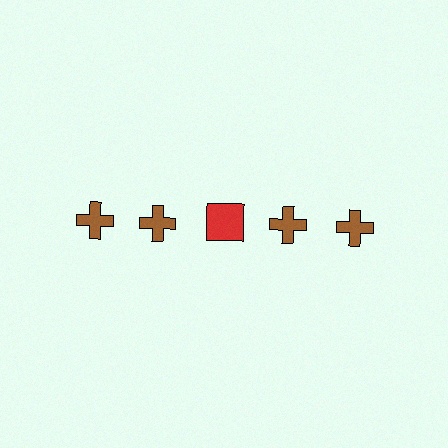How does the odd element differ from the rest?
It differs in both color (red instead of brown) and shape (square instead of cross).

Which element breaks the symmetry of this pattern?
The red square in the top row, center column breaks the symmetry. All other shapes are brown crosses.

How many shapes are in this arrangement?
There are 5 shapes arranged in a grid pattern.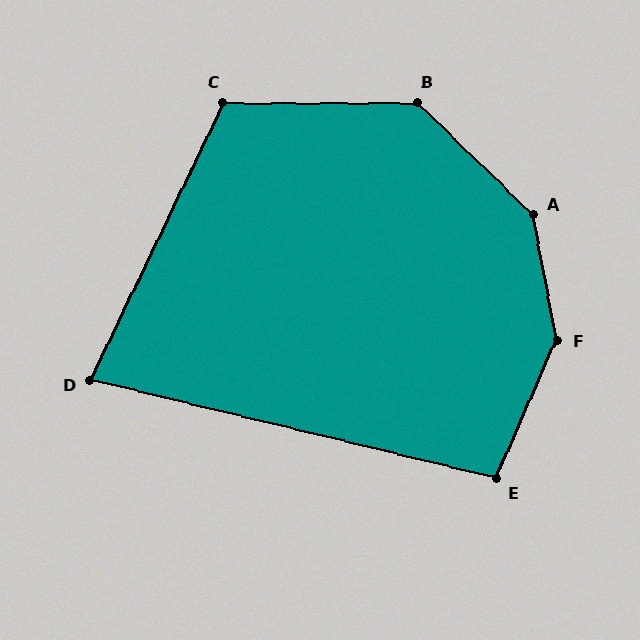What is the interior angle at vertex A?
Approximately 145 degrees (obtuse).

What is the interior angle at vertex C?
Approximately 116 degrees (obtuse).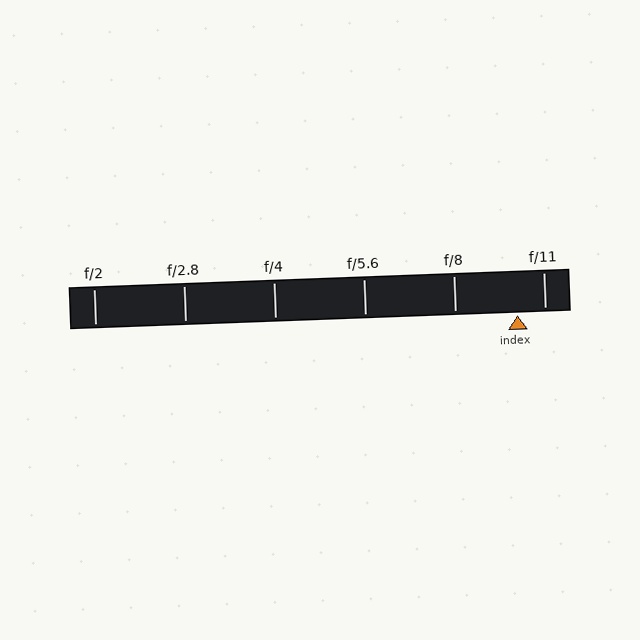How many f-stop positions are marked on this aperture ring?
There are 6 f-stop positions marked.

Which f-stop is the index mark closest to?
The index mark is closest to f/11.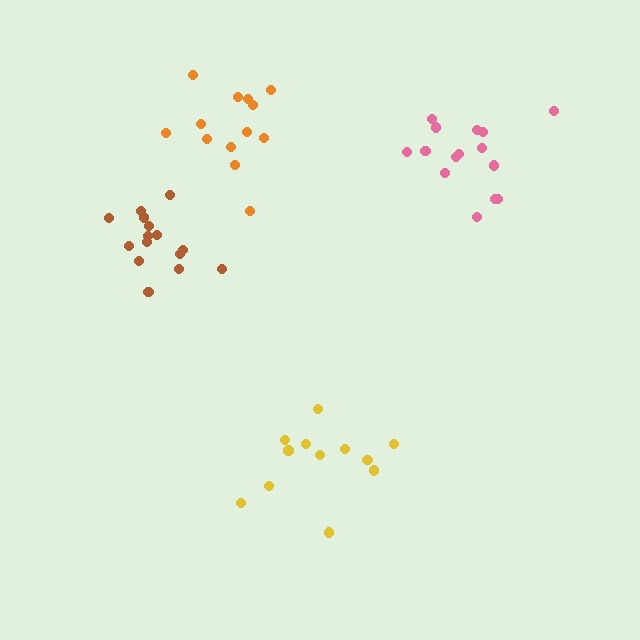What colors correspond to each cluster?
The clusters are colored: brown, orange, pink, yellow.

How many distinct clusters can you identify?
There are 4 distinct clusters.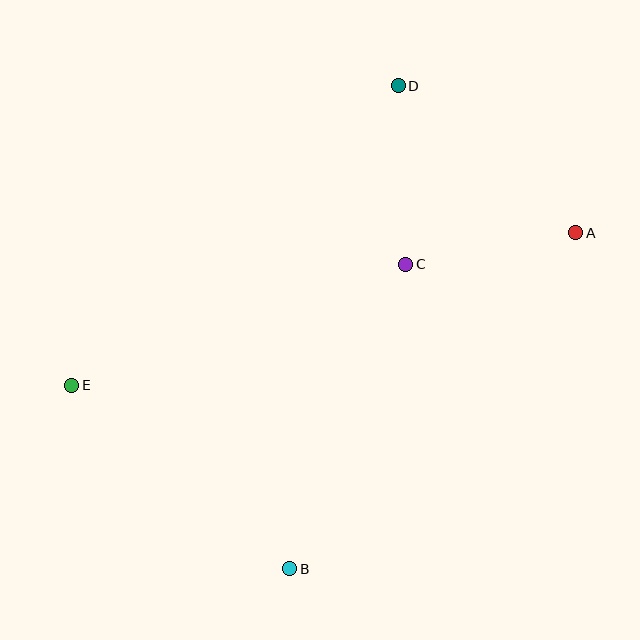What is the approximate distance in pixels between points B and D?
The distance between B and D is approximately 495 pixels.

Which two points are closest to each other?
Points A and C are closest to each other.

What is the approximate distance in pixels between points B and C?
The distance between B and C is approximately 326 pixels.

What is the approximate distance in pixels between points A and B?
The distance between A and B is approximately 441 pixels.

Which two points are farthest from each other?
Points A and E are farthest from each other.